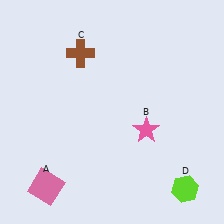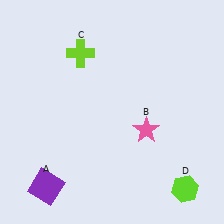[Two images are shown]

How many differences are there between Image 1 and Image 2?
There are 2 differences between the two images.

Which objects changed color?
A changed from pink to purple. C changed from brown to lime.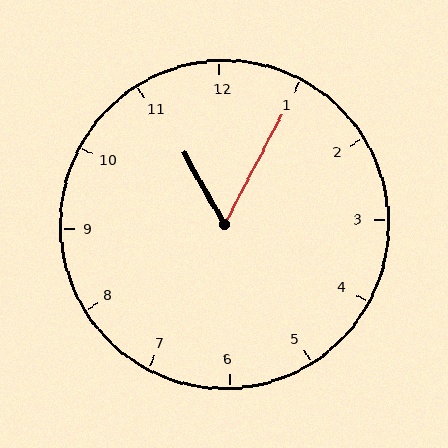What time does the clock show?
11:05.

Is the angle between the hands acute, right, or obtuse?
It is acute.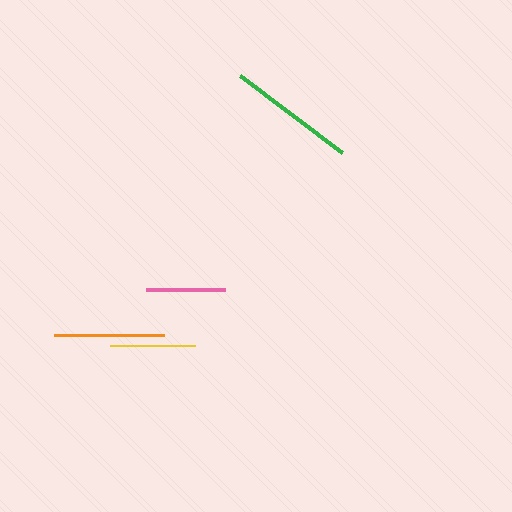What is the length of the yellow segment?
The yellow segment is approximately 85 pixels long.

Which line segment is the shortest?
The pink line is the shortest at approximately 78 pixels.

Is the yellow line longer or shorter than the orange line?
The orange line is longer than the yellow line.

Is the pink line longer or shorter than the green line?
The green line is longer than the pink line.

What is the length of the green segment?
The green segment is approximately 127 pixels long.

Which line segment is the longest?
The green line is the longest at approximately 127 pixels.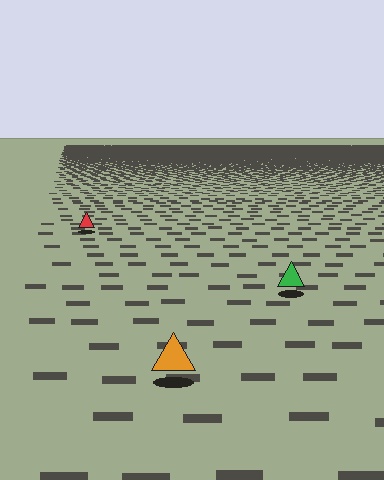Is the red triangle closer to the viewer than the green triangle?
No. The green triangle is closer — you can tell from the texture gradient: the ground texture is coarser near it.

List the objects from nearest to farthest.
From nearest to farthest: the orange triangle, the green triangle, the red triangle.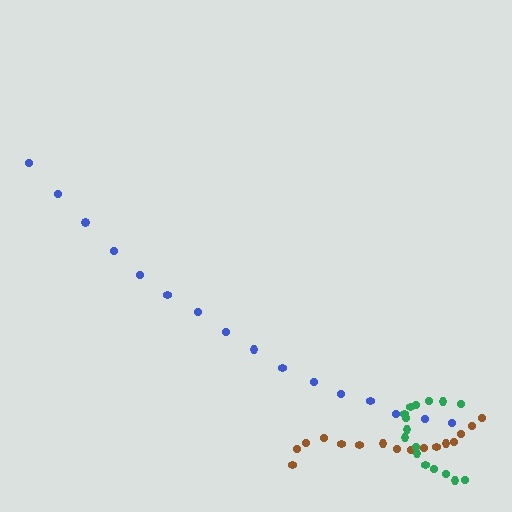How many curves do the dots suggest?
There are 3 distinct paths.